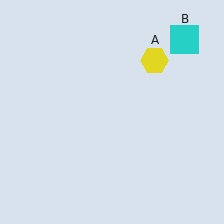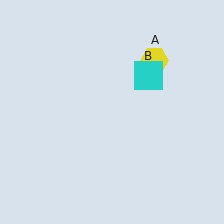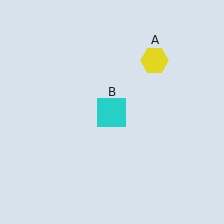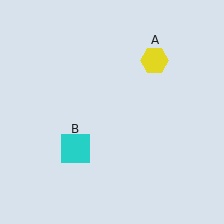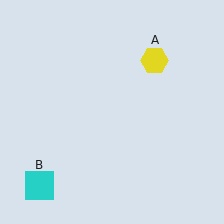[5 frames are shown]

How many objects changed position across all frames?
1 object changed position: cyan square (object B).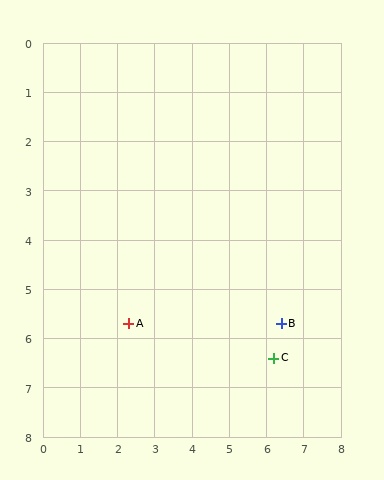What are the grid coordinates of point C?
Point C is at approximately (6.2, 6.4).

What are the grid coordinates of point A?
Point A is at approximately (2.3, 5.7).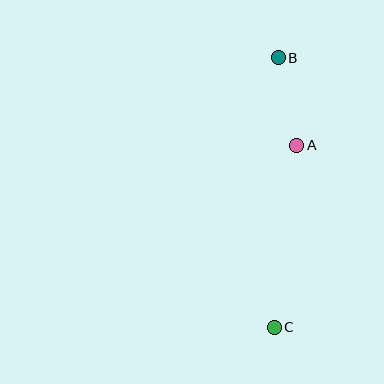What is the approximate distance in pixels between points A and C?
The distance between A and C is approximately 184 pixels.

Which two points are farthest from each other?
Points B and C are farthest from each other.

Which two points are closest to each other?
Points A and B are closest to each other.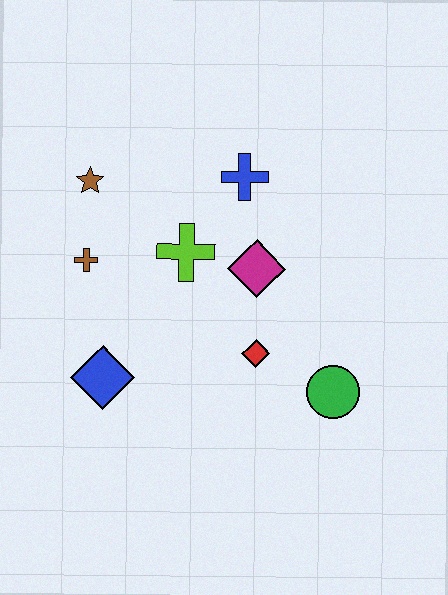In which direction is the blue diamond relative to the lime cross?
The blue diamond is below the lime cross.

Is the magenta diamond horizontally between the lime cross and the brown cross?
No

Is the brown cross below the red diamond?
No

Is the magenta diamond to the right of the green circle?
No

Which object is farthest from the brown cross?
The green circle is farthest from the brown cross.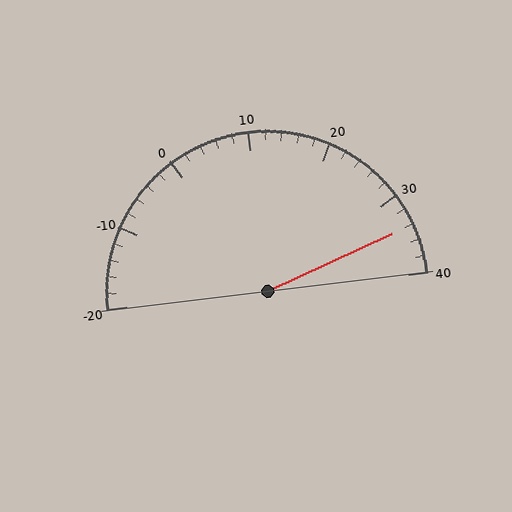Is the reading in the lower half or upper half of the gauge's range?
The reading is in the upper half of the range (-20 to 40).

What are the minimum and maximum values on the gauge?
The gauge ranges from -20 to 40.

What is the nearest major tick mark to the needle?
The nearest major tick mark is 30.